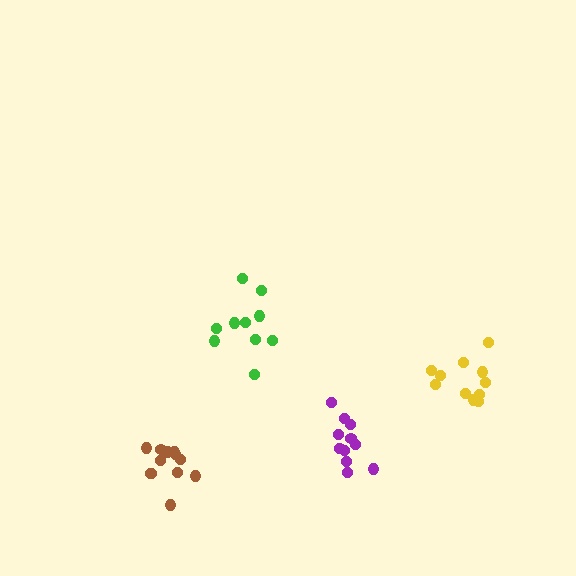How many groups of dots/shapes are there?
There are 4 groups.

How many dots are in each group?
Group 1: 10 dots, Group 2: 11 dots, Group 3: 12 dots, Group 4: 12 dots (45 total).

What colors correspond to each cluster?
The clusters are colored: green, yellow, brown, purple.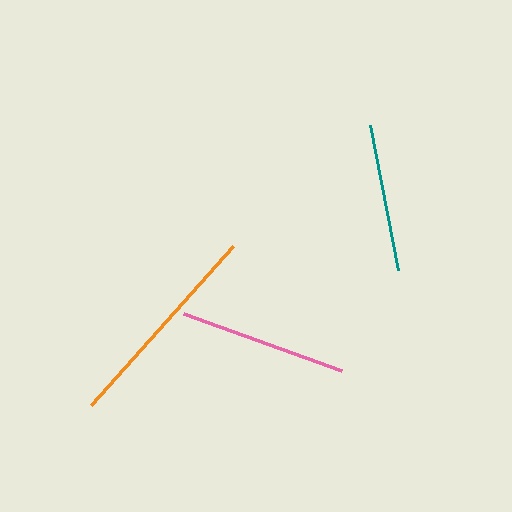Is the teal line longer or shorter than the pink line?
The pink line is longer than the teal line.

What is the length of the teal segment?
The teal segment is approximately 148 pixels long.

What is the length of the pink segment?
The pink segment is approximately 169 pixels long.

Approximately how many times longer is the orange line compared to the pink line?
The orange line is approximately 1.3 times the length of the pink line.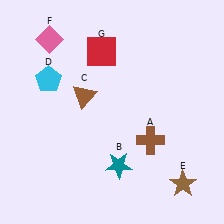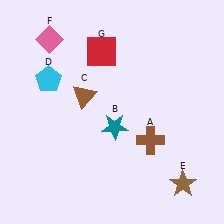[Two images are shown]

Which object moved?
The teal star (B) moved up.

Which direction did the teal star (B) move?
The teal star (B) moved up.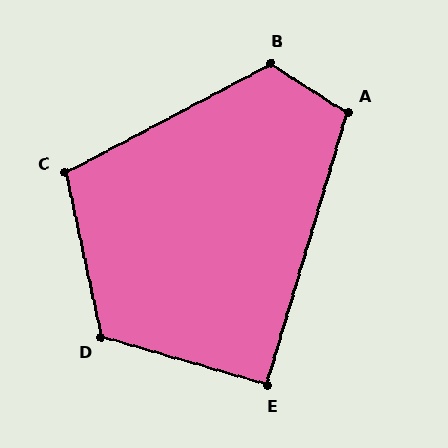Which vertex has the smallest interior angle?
E, at approximately 90 degrees.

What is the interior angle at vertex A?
Approximately 106 degrees (obtuse).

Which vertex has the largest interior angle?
B, at approximately 120 degrees.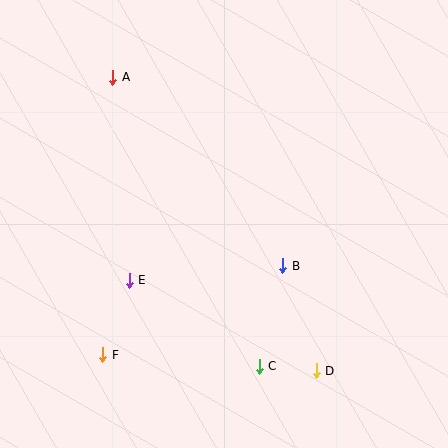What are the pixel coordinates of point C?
Point C is at (259, 366).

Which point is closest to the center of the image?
Point B at (283, 266) is closest to the center.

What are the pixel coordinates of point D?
Point D is at (316, 371).